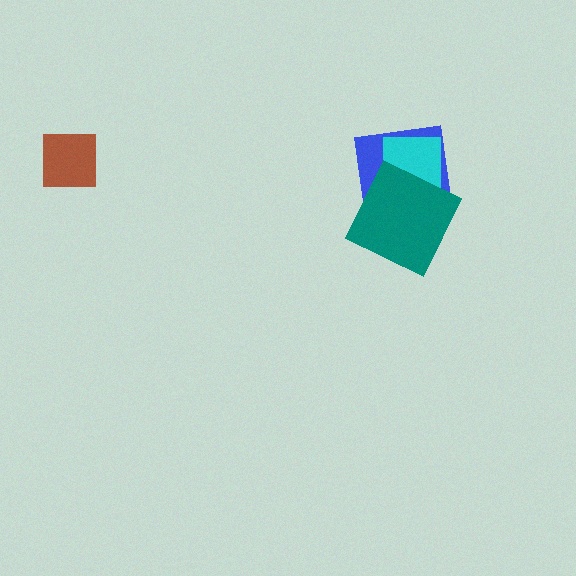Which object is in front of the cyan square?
The teal square is in front of the cyan square.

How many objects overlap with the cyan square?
2 objects overlap with the cyan square.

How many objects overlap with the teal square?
2 objects overlap with the teal square.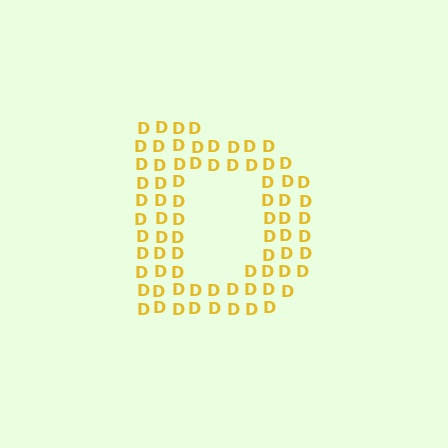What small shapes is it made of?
It is made of small letter D's.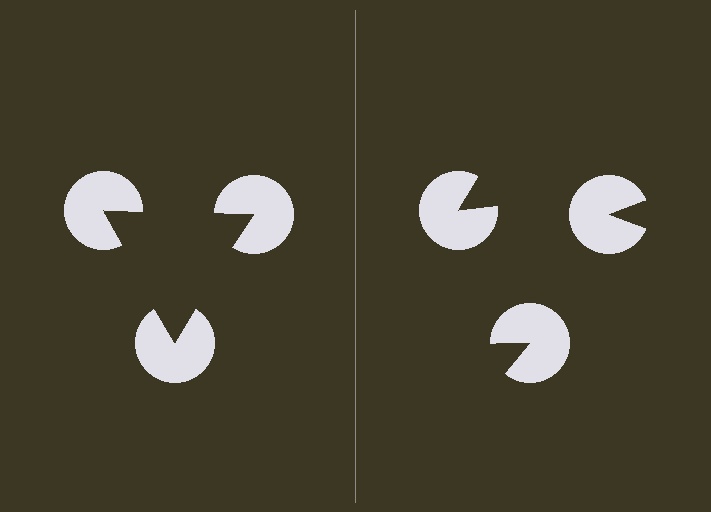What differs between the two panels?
The pac-man discs are positioned identically on both sides; only the wedge orientations differ. On the left they align to a triangle; on the right they are misaligned.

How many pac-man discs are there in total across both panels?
6 — 3 on each side.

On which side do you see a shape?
An illusory triangle appears on the left side. On the right side the wedge cuts are rotated, so no coherent shape forms.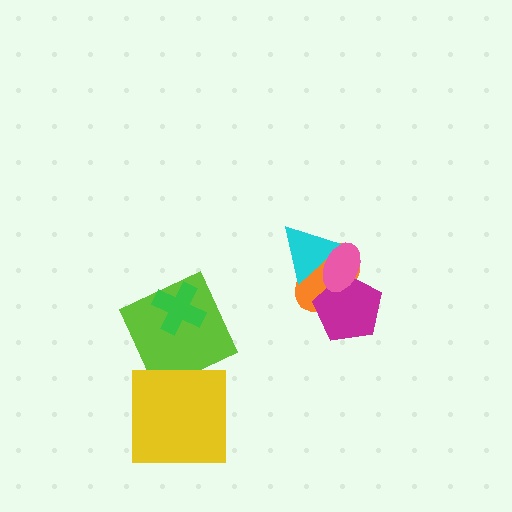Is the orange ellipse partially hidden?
Yes, it is partially covered by another shape.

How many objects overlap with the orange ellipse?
3 objects overlap with the orange ellipse.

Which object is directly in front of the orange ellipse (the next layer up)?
The cyan triangle is directly in front of the orange ellipse.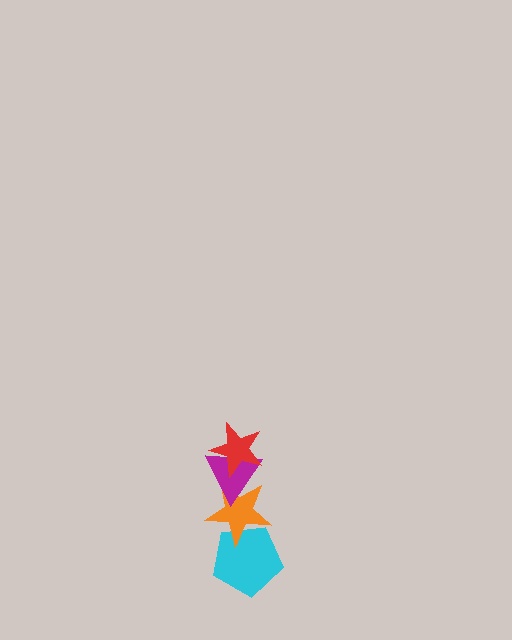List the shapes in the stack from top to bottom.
From top to bottom: the red star, the magenta triangle, the orange star, the cyan pentagon.